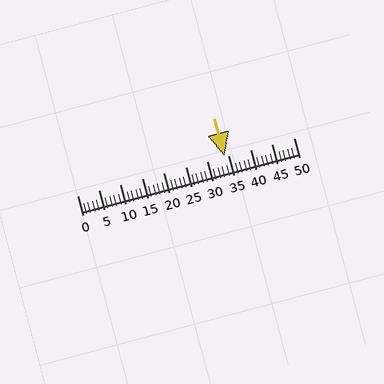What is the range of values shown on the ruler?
The ruler shows values from 0 to 50.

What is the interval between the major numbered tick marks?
The major tick marks are spaced 5 units apart.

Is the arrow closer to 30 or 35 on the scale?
The arrow is closer to 35.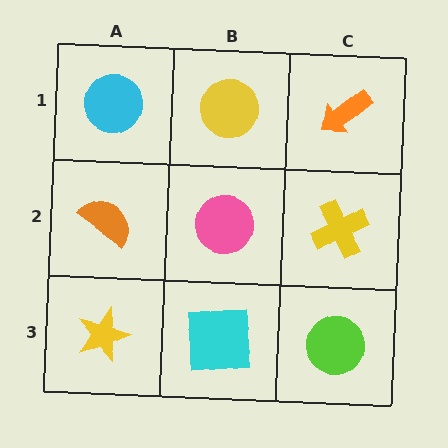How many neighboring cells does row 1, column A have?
2.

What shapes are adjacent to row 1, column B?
A pink circle (row 2, column B), a cyan circle (row 1, column A), an orange arrow (row 1, column C).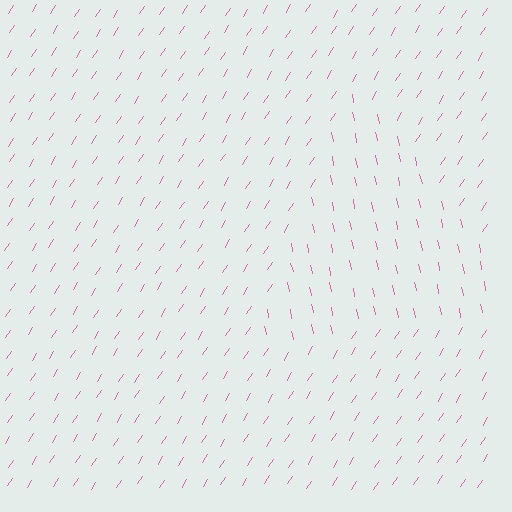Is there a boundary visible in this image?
Yes, there is a texture boundary formed by a change in line orientation.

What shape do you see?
I see a triangle.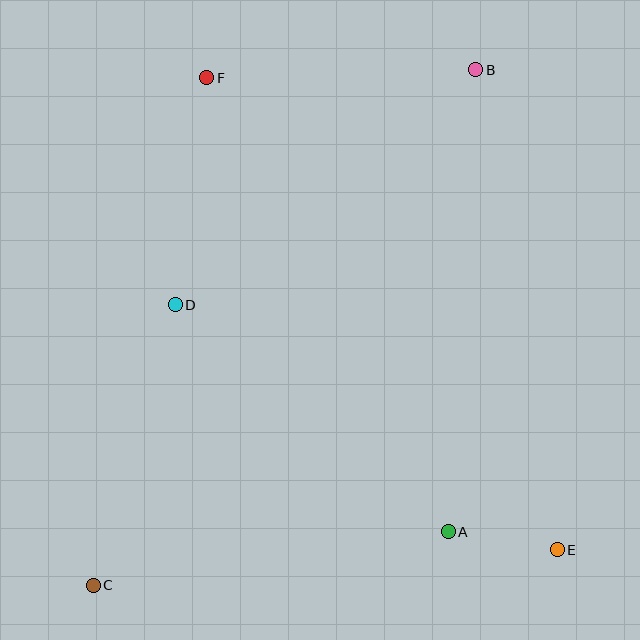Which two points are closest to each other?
Points A and E are closest to each other.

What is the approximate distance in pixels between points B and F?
The distance between B and F is approximately 269 pixels.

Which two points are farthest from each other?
Points B and C are farthest from each other.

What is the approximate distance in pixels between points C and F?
The distance between C and F is approximately 520 pixels.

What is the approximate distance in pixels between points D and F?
The distance between D and F is approximately 229 pixels.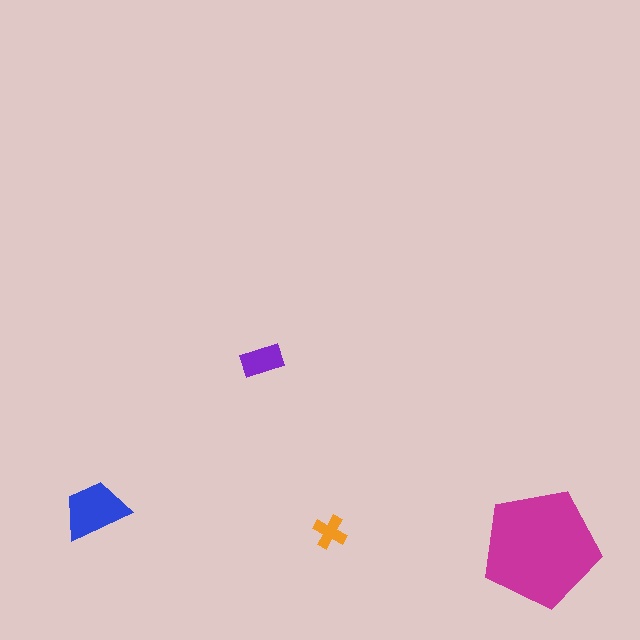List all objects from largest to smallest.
The magenta pentagon, the blue trapezoid, the purple rectangle, the orange cross.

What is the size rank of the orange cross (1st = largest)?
4th.